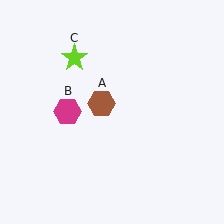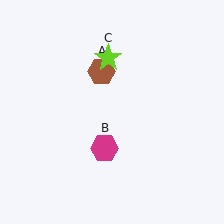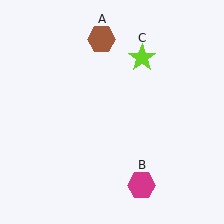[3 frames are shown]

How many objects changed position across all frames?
3 objects changed position: brown hexagon (object A), magenta hexagon (object B), lime star (object C).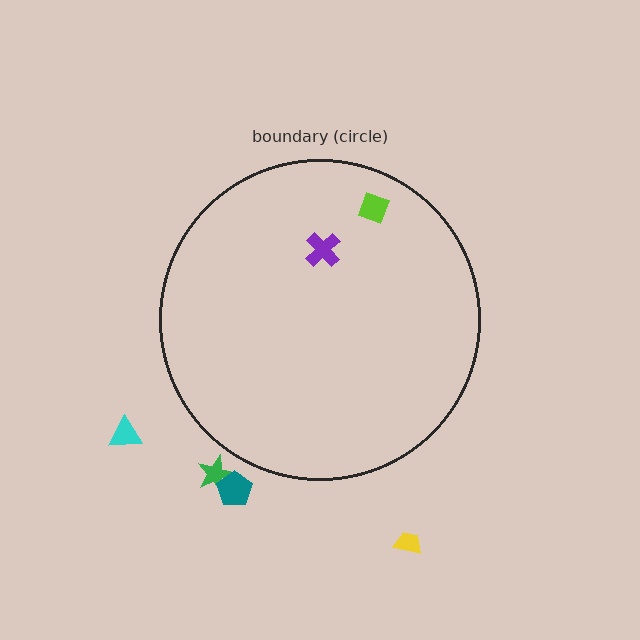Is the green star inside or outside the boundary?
Outside.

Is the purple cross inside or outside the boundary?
Inside.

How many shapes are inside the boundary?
2 inside, 4 outside.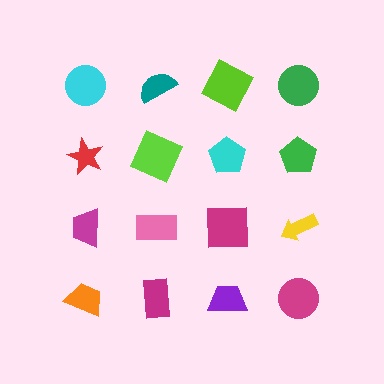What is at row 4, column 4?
A magenta circle.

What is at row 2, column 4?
A green pentagon.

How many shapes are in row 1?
4 shapes.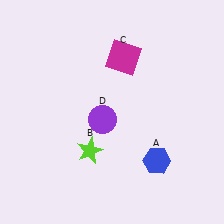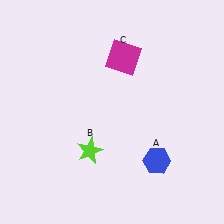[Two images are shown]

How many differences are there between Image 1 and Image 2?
There is 1 difference between the two images.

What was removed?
The purple circle (D) was removed in Image 2.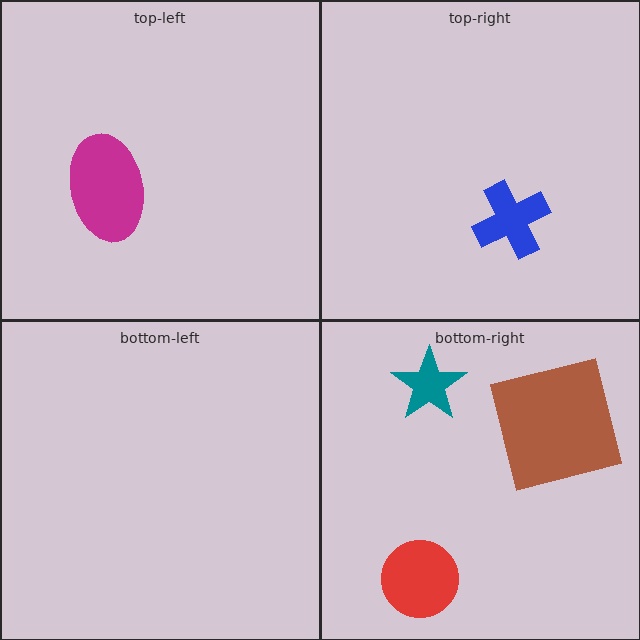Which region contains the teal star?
The bottom-right region.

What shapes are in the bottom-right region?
The teal star, the red circle, the brown square.